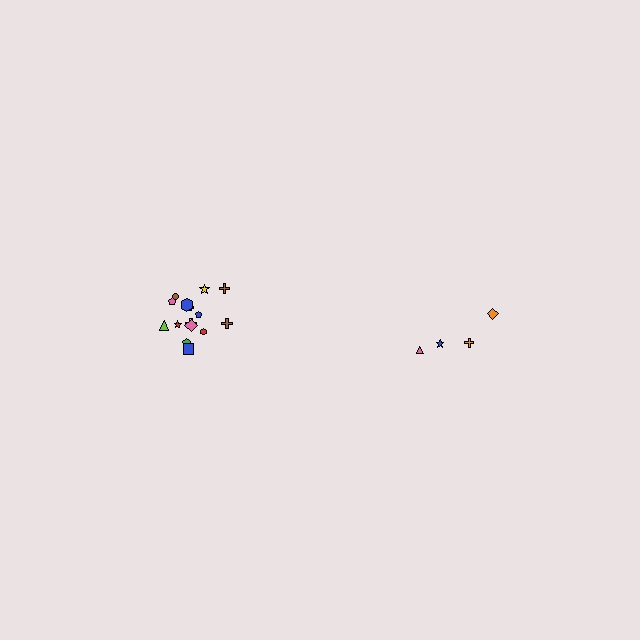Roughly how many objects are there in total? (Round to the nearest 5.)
Roughly 20 objects in total.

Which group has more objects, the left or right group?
The left group.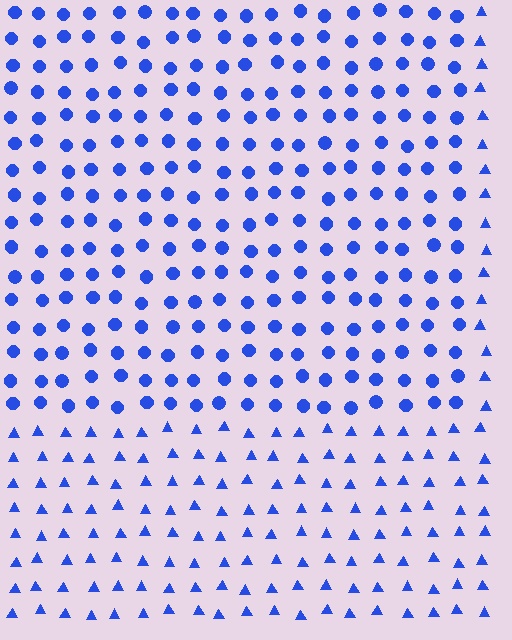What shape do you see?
I see a rectangle.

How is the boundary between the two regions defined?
The boundary is defined by a change in element shape: circles inside vs. triangles outside. All elements share the same color and spacing.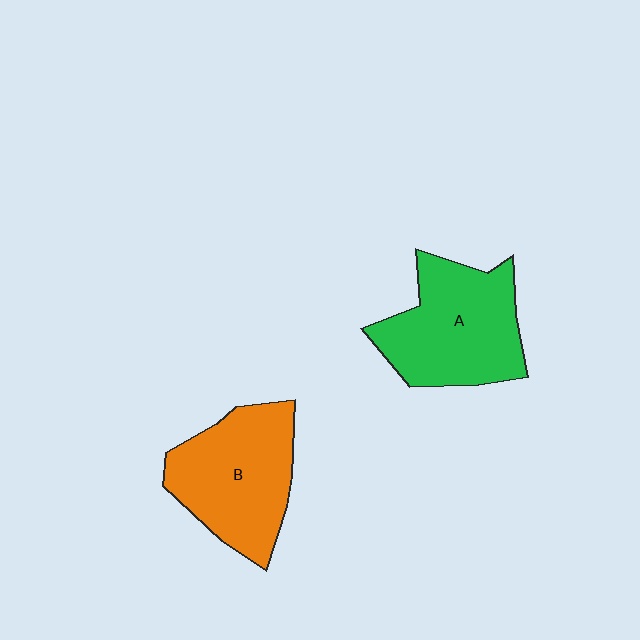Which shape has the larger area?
Shape A (green).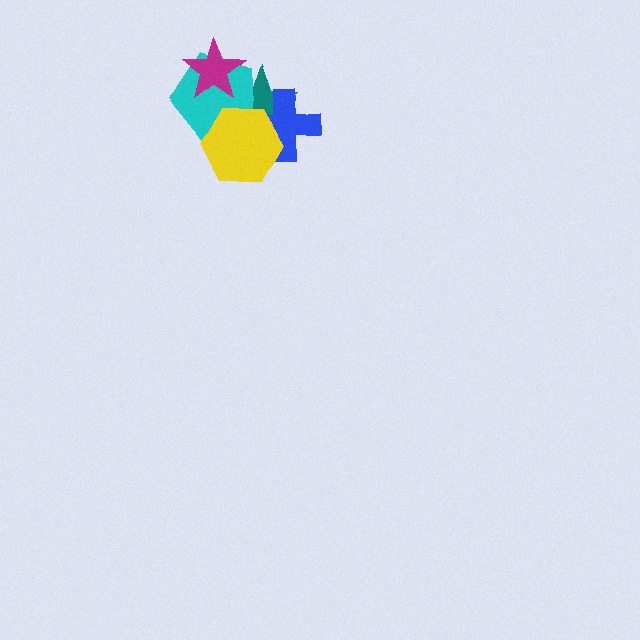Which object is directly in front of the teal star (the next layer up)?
The cyan pentagon is directly in front of the teal star.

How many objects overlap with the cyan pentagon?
3 objects overlap with the cyan pentagon.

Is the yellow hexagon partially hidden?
No, no other shape covers it.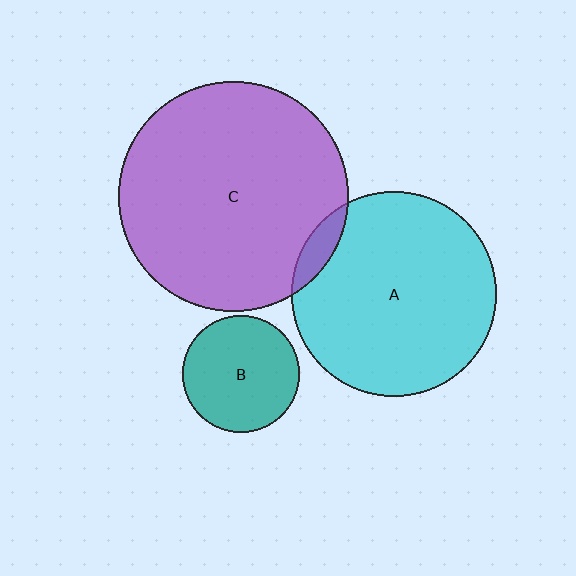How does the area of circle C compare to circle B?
Approximately 3.8 times.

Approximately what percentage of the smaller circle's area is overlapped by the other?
Approximately 5%.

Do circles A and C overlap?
Yes.